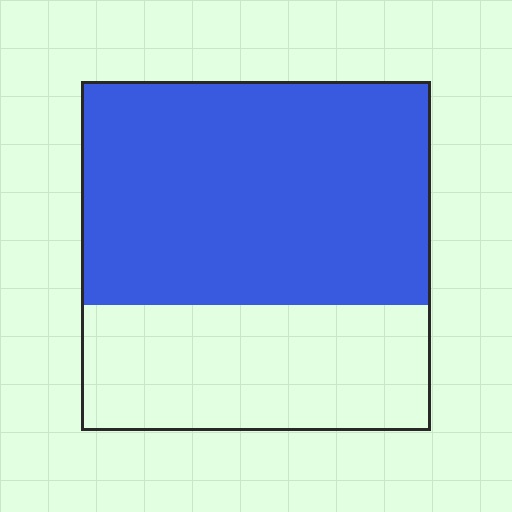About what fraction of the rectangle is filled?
About five eighths (5/8).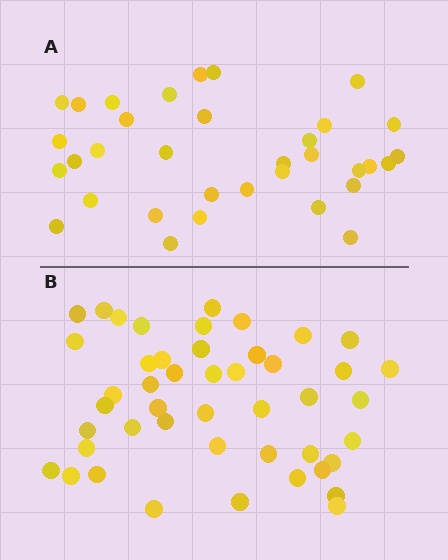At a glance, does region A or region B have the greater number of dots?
Region B (the bottom region) has more dots.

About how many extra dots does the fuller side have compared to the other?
Region B has roughly 12 or so more dots than region A.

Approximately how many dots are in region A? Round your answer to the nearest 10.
About 30 dots. (The exact count is 34, which rounds to 30.)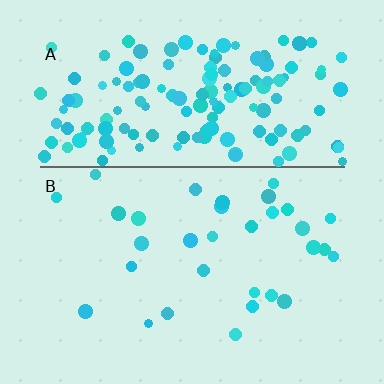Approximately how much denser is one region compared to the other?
Approximately 4.8× — region A over region B.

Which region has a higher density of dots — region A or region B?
A (the top).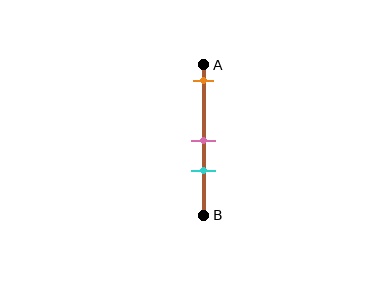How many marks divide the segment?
There are 3 marks dividing the segment.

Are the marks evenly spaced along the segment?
No, the marks are not evenly spaced.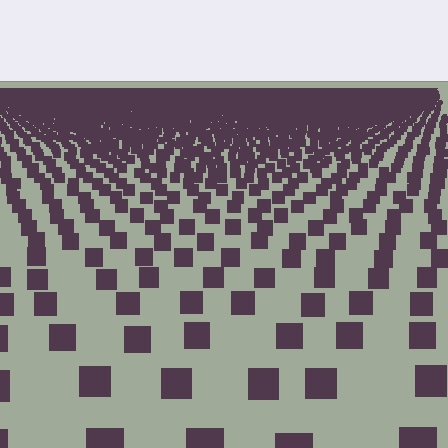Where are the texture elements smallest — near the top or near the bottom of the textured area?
Near the top.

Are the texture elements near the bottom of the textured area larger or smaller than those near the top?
Larger. Near the bottom, elements are closer to the viewer and appear at a bigger on-screen size.